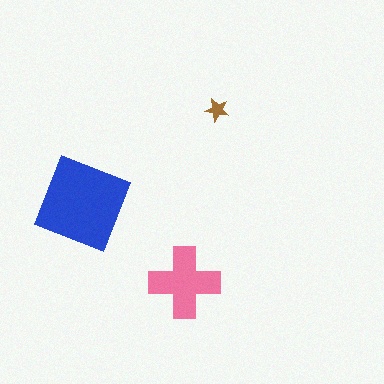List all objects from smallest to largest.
The brown star, the pink cross, the blue diamond.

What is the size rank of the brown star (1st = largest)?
3rd.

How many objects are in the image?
There are 3 objects in the image.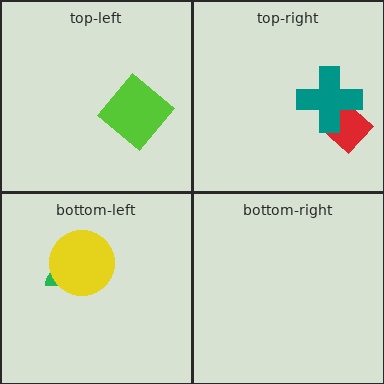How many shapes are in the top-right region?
2.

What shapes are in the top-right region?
The red diamond, the teal cross.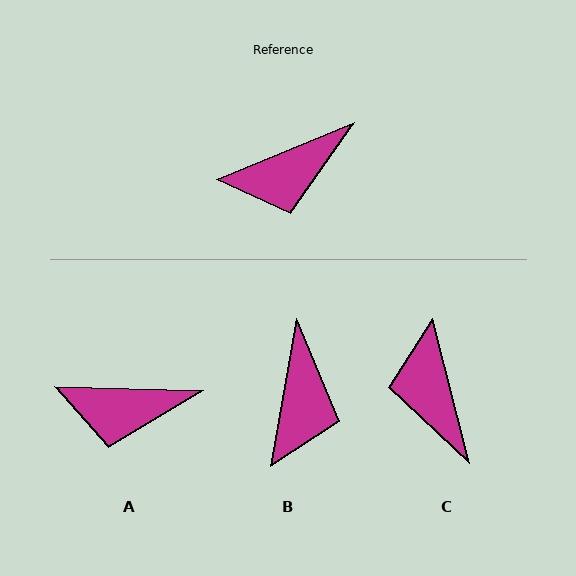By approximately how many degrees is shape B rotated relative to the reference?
Approximately 58 degrees counter-clockwise.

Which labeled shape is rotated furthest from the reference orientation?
C, about 98 degrees away.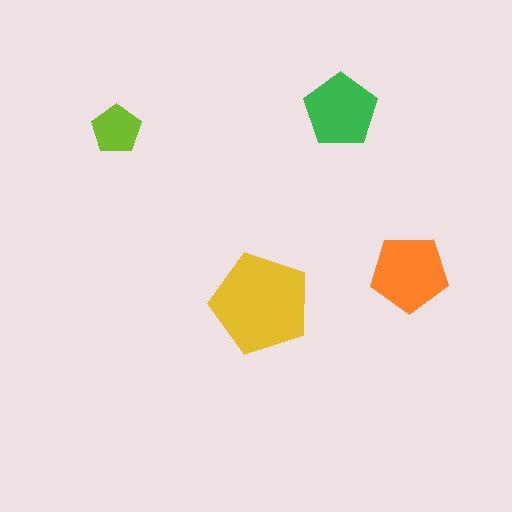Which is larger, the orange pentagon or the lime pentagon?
The orange one.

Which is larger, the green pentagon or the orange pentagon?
The orange one.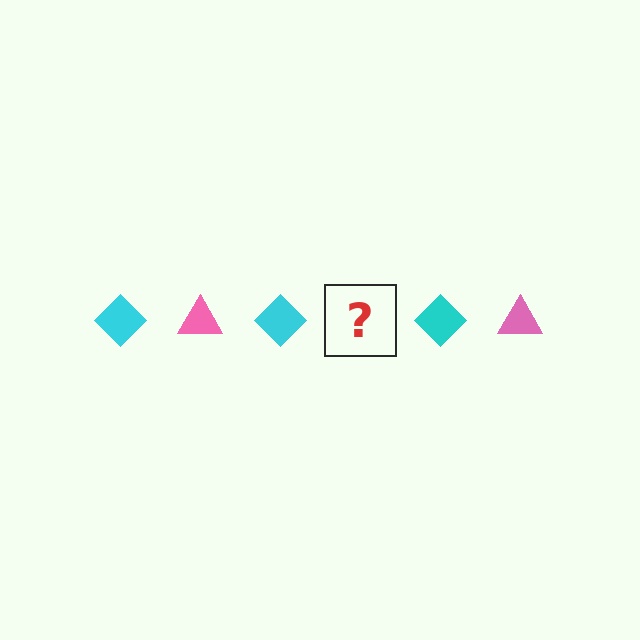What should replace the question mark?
The question mark should be replaced with a pink triangle.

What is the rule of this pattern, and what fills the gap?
The rule is that the pattern alternates between cyan diamond and pink triangle. The gap should be filled with a pink triangle.